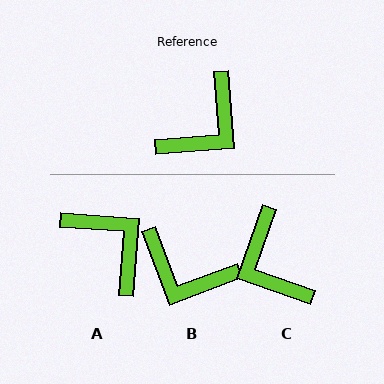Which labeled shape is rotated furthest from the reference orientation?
C, about 114 degrees away.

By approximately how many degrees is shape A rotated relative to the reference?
Approximately 82 degrees counter-clockwise.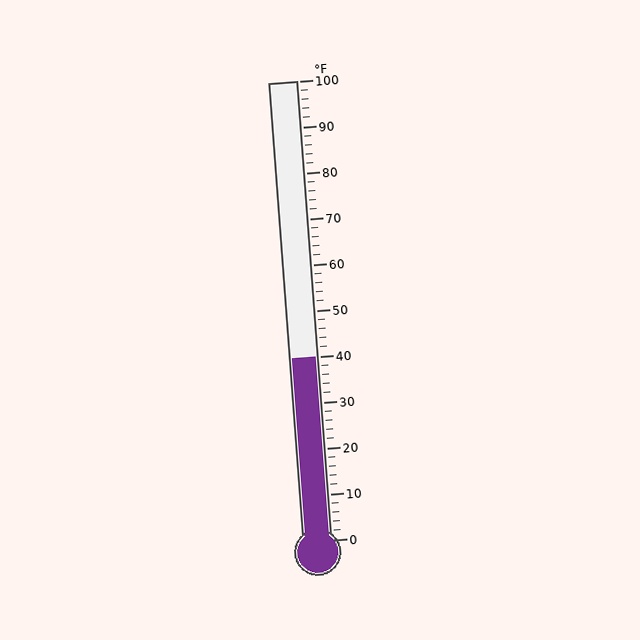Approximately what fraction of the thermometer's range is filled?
The thermometer is filled to approximately 40% of its range.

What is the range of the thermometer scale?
The thermometer scale ranges from 0°F to 100°F.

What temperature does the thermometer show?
The thermometer shows approximately 40°F.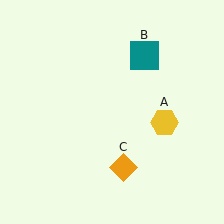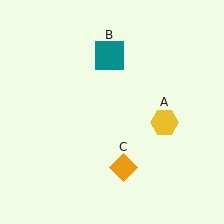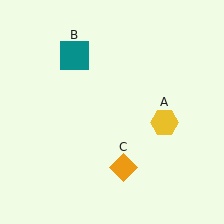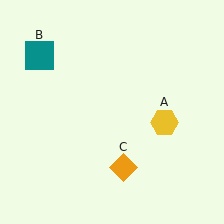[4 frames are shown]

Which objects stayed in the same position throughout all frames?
Yellow hexagon (object A) and orange diamond (object C) remained stationary.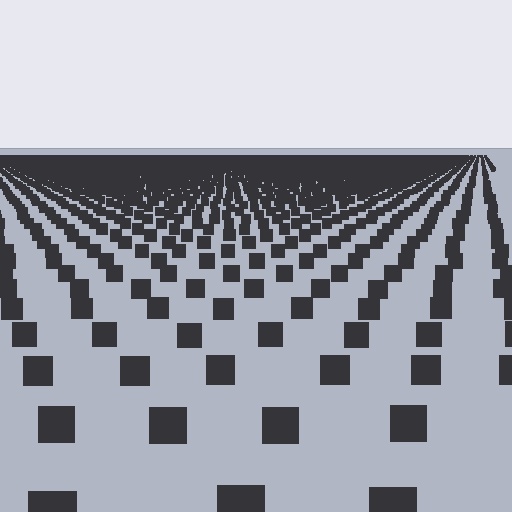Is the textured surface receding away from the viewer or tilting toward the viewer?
The surface is receding away from the viewer. Texture elements get smaller and denser toward the top.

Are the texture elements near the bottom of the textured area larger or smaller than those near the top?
Larger. Near the bottom, elements are closer to the viewer and appear at a bigger on-screen size.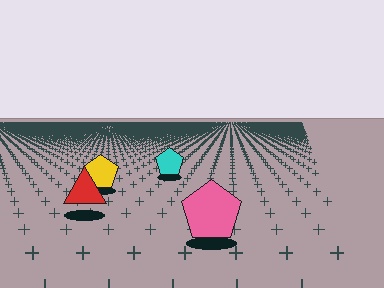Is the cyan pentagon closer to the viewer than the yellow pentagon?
No. The yellow pentagon is closer — you can tell from the texture gradient: the ground texture is coarser near it.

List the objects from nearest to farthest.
From nearest to farthest: the pink pentagon, the red triangle, the yellow pentagon, the cyan pentagon.